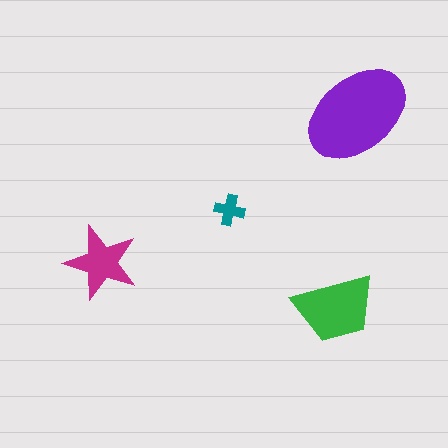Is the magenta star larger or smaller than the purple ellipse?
Smaller.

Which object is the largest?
The purple ellipse.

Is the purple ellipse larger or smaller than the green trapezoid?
Larger.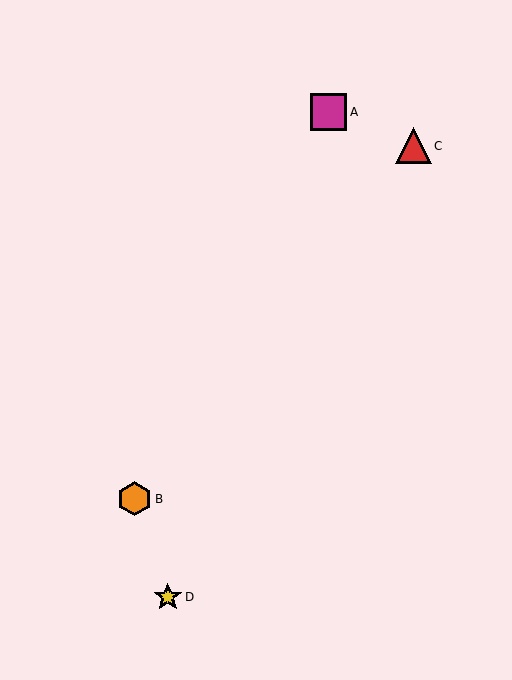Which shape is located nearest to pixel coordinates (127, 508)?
The orange hexagon (labeled B) at (135, 499) is nearest to that location.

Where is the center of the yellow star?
The center of the yellow star is at (168, 597).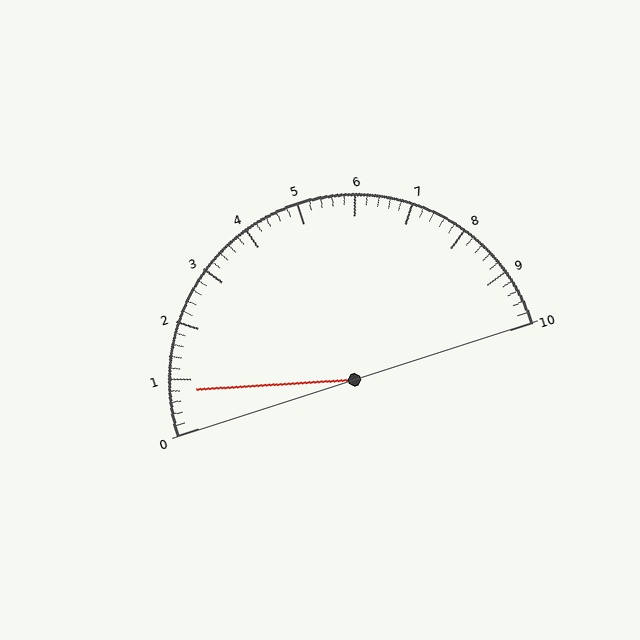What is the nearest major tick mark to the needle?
The nearest major tick mark is 1.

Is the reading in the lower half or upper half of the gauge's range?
The reading is in the lower half of the range (0 to 10).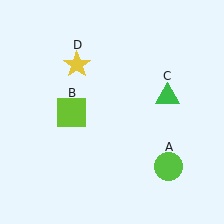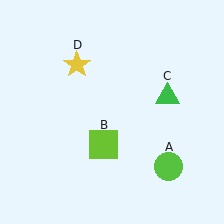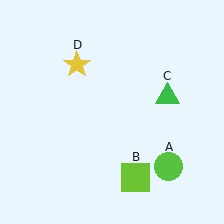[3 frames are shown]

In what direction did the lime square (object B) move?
The lime square (object B) moved down and to the right.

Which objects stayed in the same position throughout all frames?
Lime circle (object A) and green triangle (object C) and yellow star (object D) remained stationary.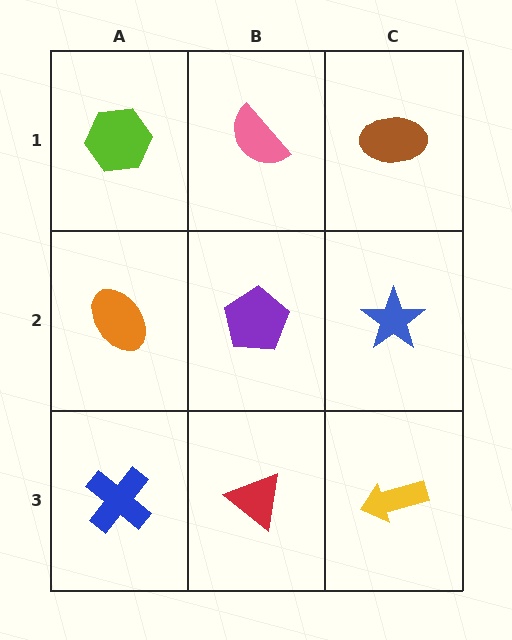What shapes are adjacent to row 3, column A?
An orange ellipse (row 2, column A), a red triangle (row 3, column B).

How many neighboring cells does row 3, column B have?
3.